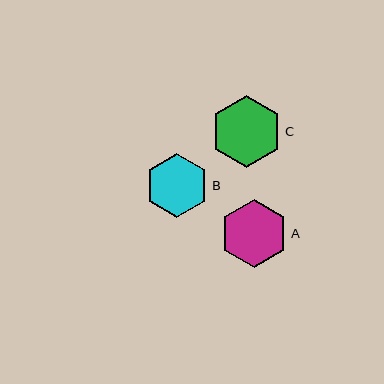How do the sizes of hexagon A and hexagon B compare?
Hexagon A and hexagon B are approximately the same size.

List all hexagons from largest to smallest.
From largest to smallest: C, A, B.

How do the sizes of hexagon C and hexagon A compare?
Hexagon C and hexagon A are approximately the same size.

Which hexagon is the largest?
Hexagon C is the largest with a size of approximately 72 pixels.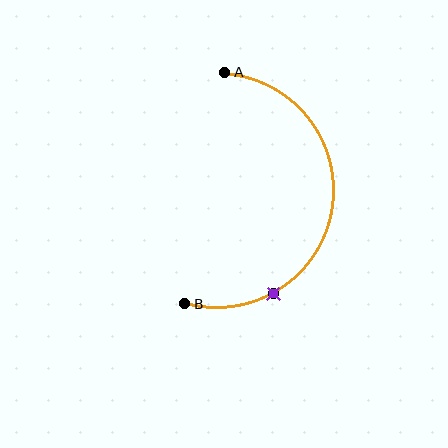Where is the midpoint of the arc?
The arc midpoint is the point on the curve farthest from the straight line joining A and B. It sits to the right of that line.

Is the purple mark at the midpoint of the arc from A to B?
No. The purple mark lies on the arc but is closer to endpoint B. The arc midpoint would be at the point on the curve equidistant along the arc from both A and B.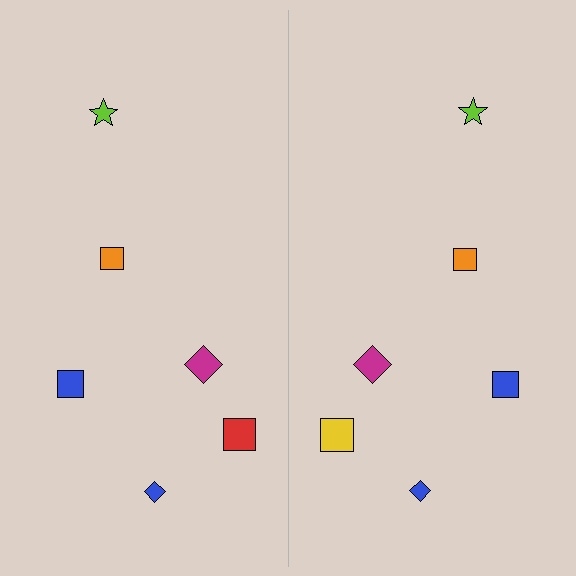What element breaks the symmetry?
The yellow square on the right side breaks the symmetry — its mirror counterpart is red.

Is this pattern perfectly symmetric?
No, the pattern is not perfectly symmetric. The yellow square on the right side breaks the symmetry — its mirror counterpart is red.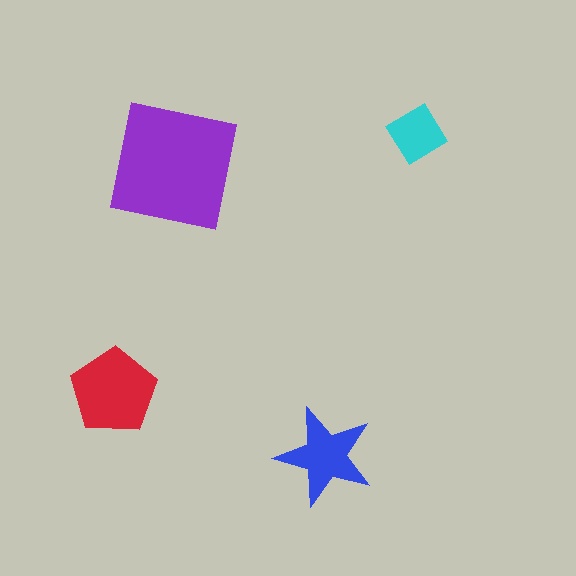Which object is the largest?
The purple square.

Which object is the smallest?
The cyan diamond.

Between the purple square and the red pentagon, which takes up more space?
The purple square.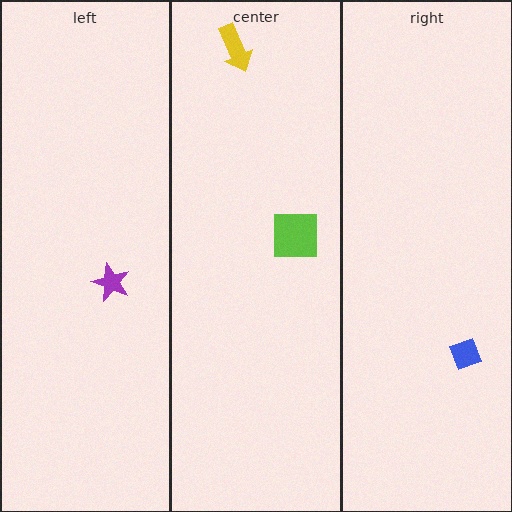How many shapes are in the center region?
2.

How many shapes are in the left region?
1.